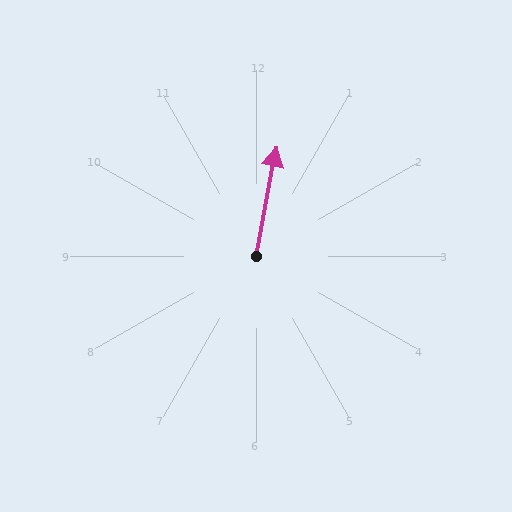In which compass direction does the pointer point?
North.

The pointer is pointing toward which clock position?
Roughly 12 o'clock.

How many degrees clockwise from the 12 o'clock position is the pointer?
Approximately 11 degrees.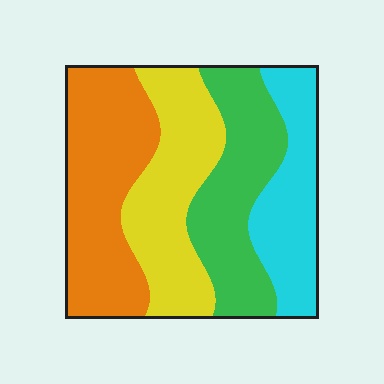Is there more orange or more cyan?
Orange.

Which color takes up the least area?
Cyan, at roughly 20%.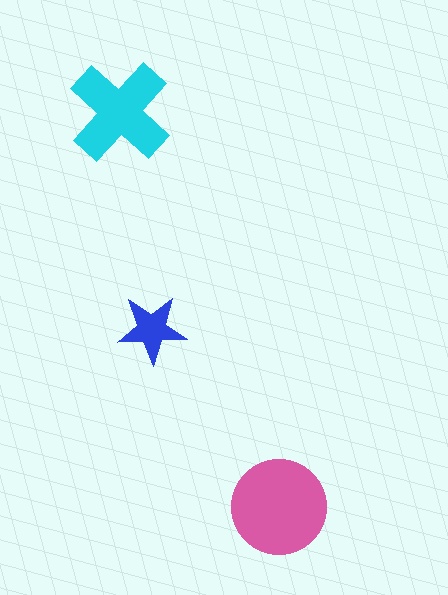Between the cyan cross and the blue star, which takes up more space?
The cyan cross.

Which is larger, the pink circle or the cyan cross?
The pink circle.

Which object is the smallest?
The blue star.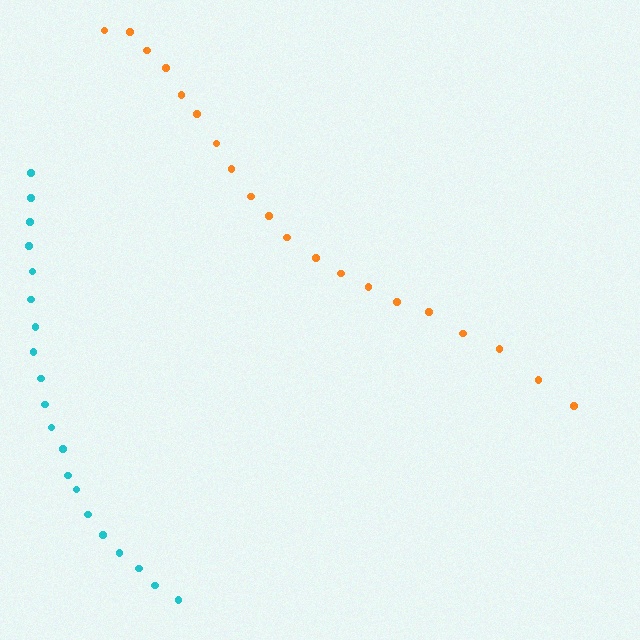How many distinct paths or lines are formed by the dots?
There are 2 distinct paths.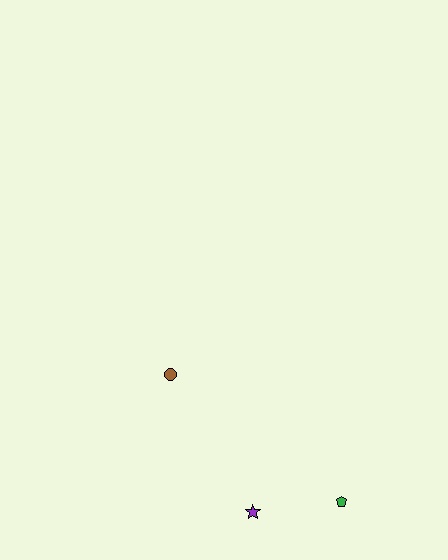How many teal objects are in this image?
There are no teal objects.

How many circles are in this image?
There is 1 circle.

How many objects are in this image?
There are 3 objects.